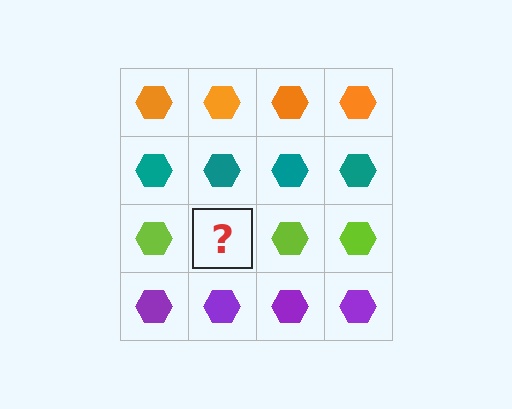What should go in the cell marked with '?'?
The missing cell should contain a lime hexagon.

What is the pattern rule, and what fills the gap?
The rule is that each row has a consistent color. The gap should be filled with a lime hexagon.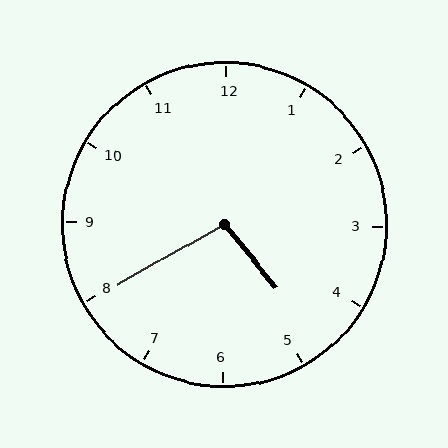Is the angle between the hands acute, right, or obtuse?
It is obtuse.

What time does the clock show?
4:40.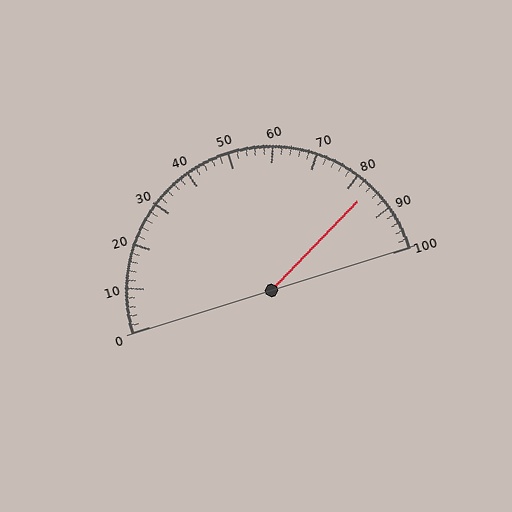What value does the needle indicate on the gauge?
The needle indicates approximately 84.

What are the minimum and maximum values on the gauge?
The gauge ranges from 0 to 100.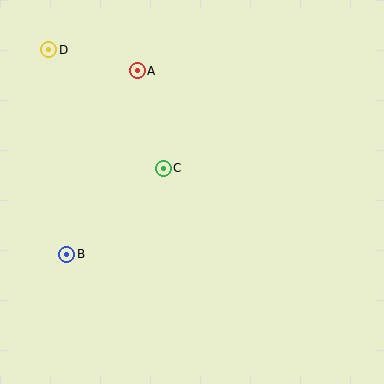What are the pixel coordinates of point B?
Point B is at (67, 254).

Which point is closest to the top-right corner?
Point A is closest to the top-right corner.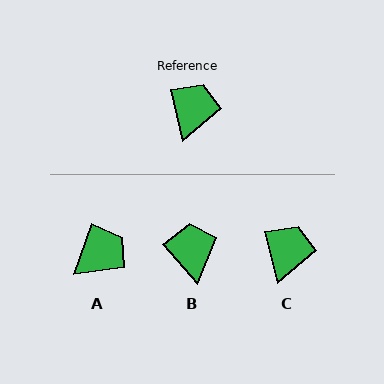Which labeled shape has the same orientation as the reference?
C.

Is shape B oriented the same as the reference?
No, it is off by about 28 degrees.